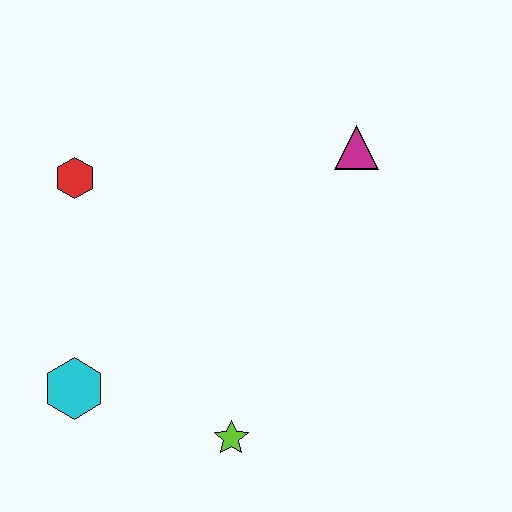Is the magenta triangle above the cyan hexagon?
Yes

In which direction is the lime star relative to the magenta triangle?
The lime star is below the magenta triangle.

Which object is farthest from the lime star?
The magenta triangle is farthest from the lime star.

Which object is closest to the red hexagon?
The cyan hexagon is closest to the red hexagon.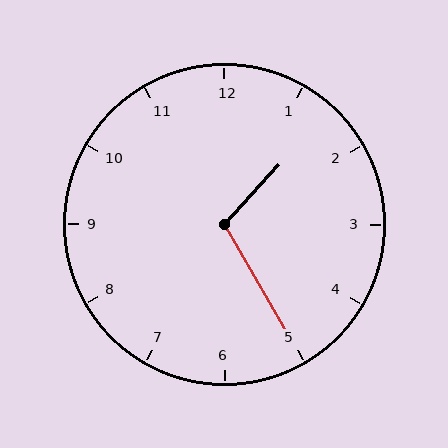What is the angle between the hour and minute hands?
Approximately 108 degrees.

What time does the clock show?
1:25.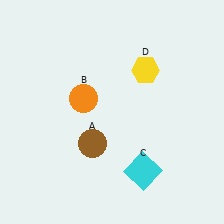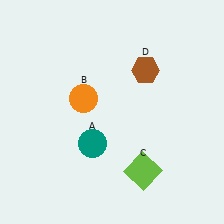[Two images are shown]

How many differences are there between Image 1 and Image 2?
There are 3 differences between the two images.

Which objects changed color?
A changed from brown to teal. C changed from cyan to lime. D changed from yellow to brown.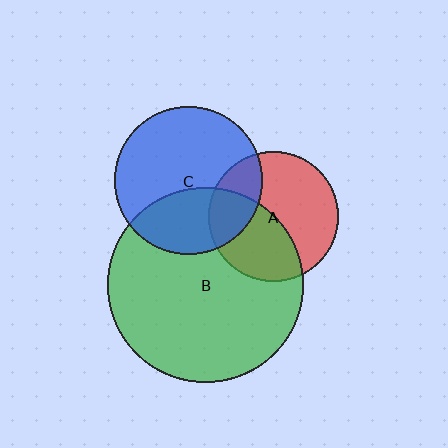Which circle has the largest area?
Circle B (green).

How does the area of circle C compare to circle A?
Approximately 1.3 times.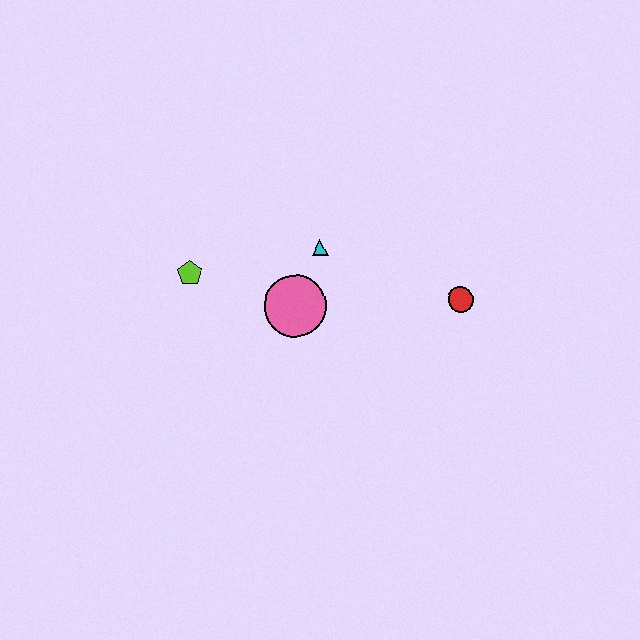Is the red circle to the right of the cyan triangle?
Yes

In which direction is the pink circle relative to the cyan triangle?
The pink circle is below the cyan triangle.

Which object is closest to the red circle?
The cyan triangle is closest to the red circle.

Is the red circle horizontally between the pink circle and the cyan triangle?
No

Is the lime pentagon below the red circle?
No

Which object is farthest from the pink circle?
The red circle is farthest from the pink circle.